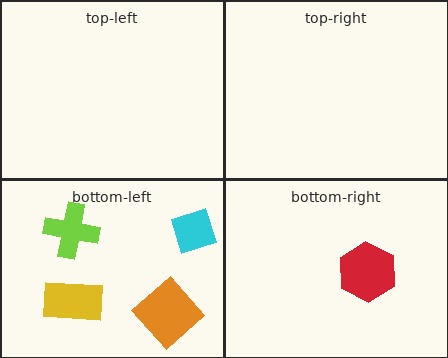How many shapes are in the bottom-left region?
4.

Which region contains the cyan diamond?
The bottom-left region.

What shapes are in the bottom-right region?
The red hexagon.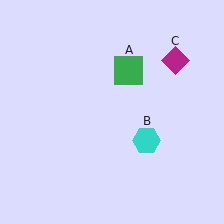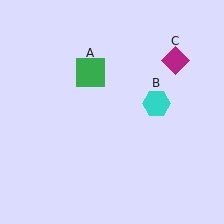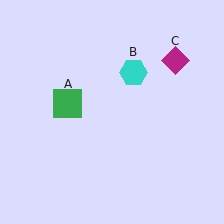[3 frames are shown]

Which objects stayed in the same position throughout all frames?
Magenta diamond (object C) remained stationary.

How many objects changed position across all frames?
2 objects changed position: green square (object A), cyan hexagon (object B).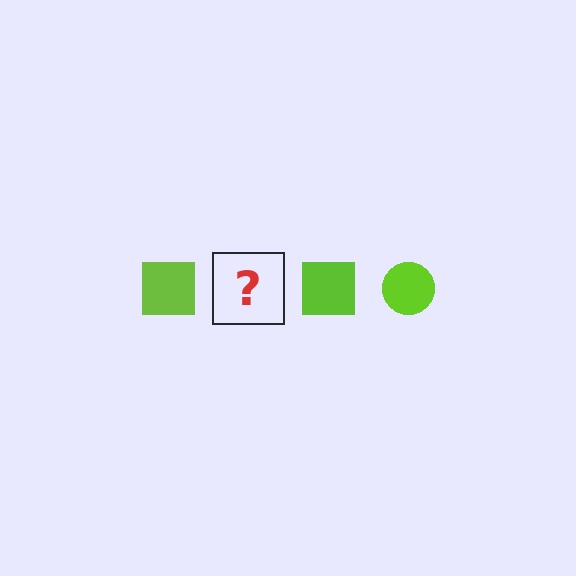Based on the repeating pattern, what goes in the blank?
The blank should be a lime circle.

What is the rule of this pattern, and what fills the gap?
The rule is that the pattern cycles through square, circle shapes in lime. The gap should be filled with a lime circle.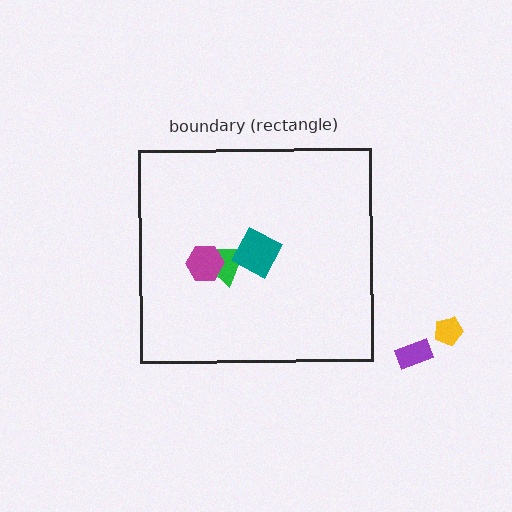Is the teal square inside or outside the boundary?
Inside.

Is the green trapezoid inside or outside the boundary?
Inside.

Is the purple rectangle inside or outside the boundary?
Outside.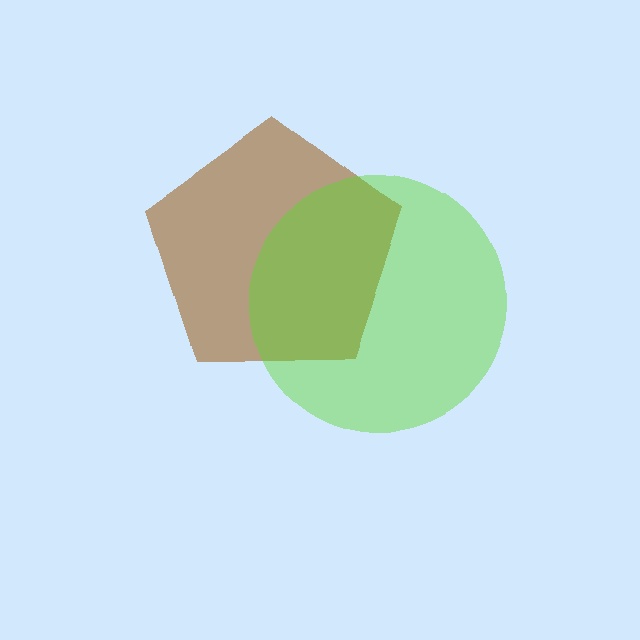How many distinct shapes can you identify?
There are 2 distinct shapes: a brown pentagon, a lime circle.